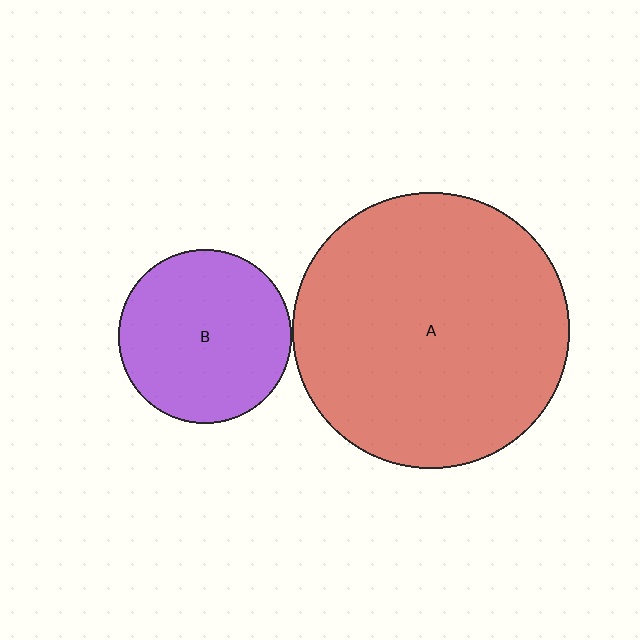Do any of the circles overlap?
No, none of the circles overlap.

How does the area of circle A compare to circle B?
Approximately 2.5 times.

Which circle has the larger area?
Circle A (red).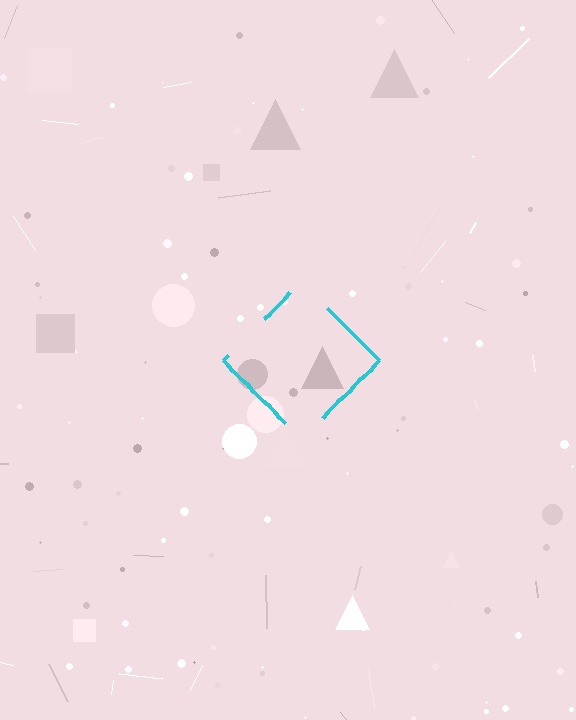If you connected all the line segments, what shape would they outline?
They would outline a diamond.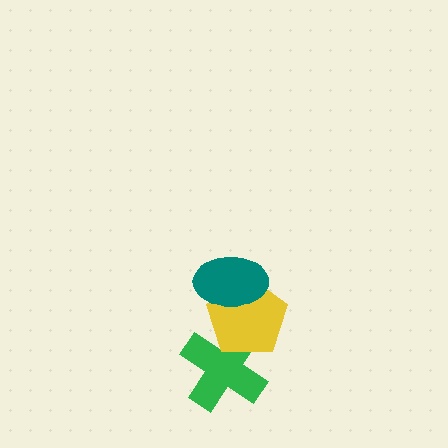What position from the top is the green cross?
The green cross is 3rd from the top.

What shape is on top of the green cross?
The yellow pentagon is on top of the green cross.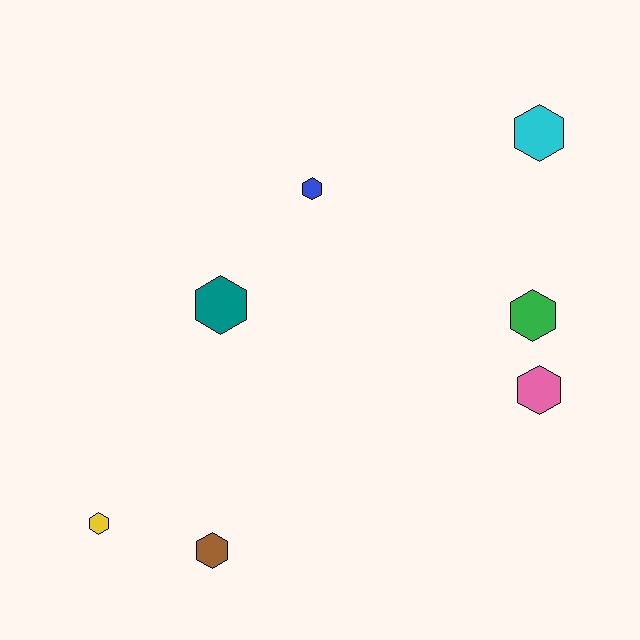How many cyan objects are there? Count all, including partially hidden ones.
There is 1 cyan object.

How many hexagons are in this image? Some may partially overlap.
There are 7 hexagons.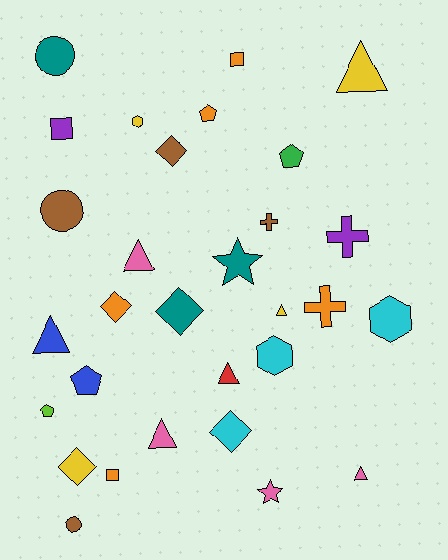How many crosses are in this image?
There are 3 crosses.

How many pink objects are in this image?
There are 4 pink objects.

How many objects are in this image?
There are 30 objects.